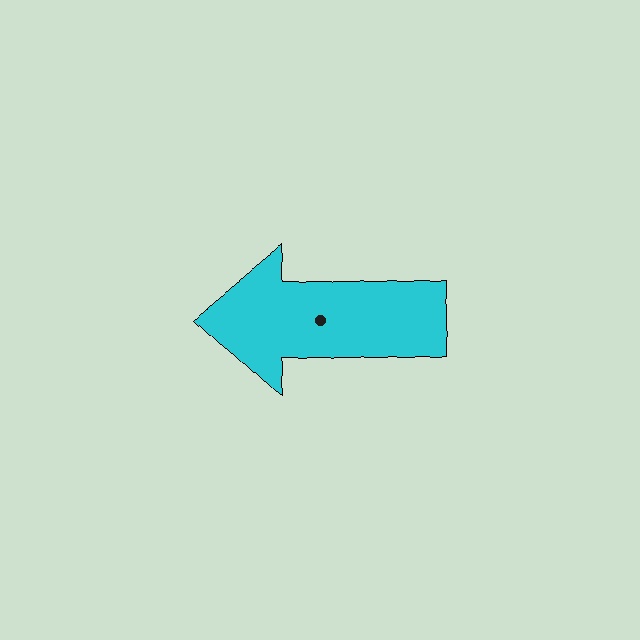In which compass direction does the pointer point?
West.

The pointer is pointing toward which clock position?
Roughly 9 o'clock.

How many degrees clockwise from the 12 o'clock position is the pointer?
Approximately 272 degrees.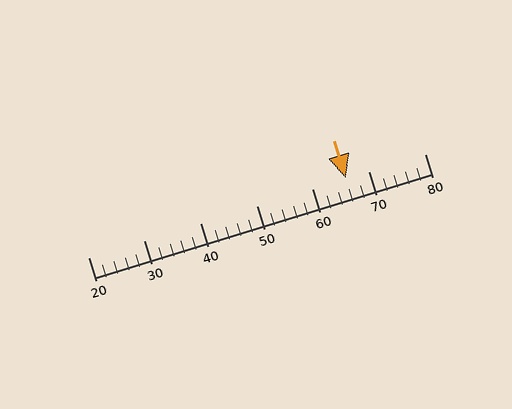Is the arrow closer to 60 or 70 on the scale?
The arrow is closer to 70.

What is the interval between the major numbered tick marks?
The major tick marks are spaced 10 units apart.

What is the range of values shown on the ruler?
The ruler shows values from 20 to 80.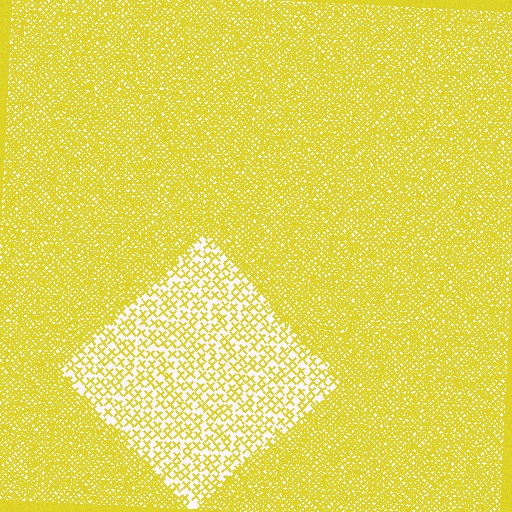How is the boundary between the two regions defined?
The boundary is defined by a change in element density (approximately 3.2x ratio). All elements are the same color, size, and shape.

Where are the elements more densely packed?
The elements are more densely packed outside the diamond boundary.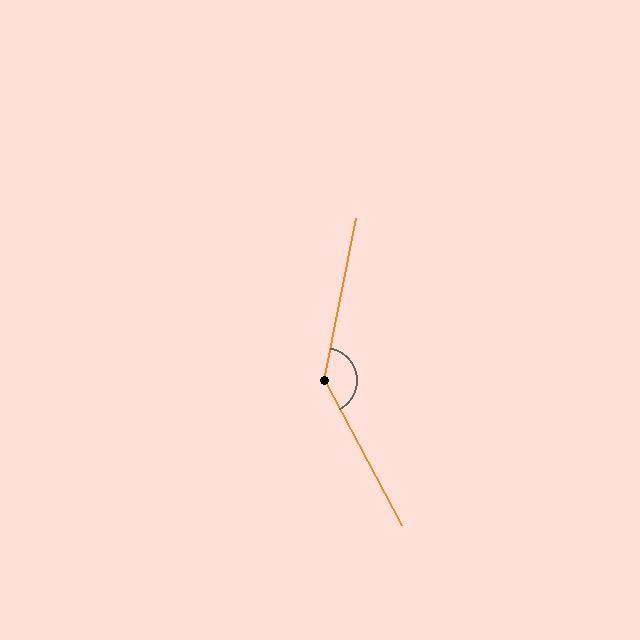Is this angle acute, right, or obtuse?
It is obtuse.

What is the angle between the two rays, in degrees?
Approximately 141 degrees.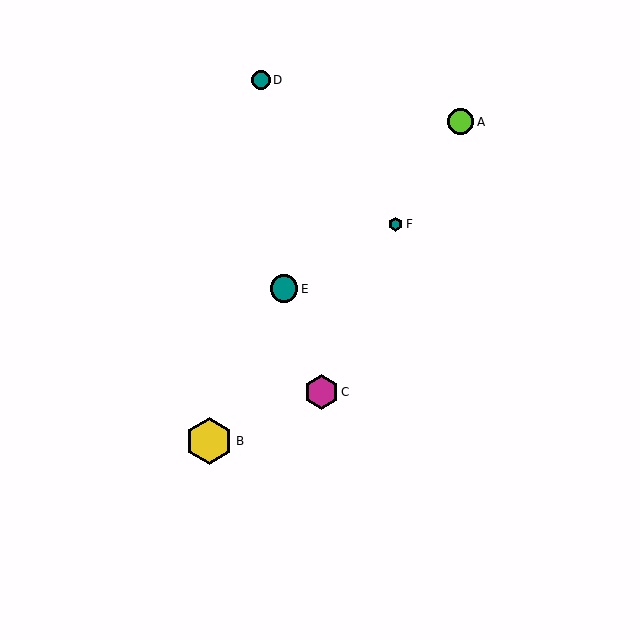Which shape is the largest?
The yellow hexagon (labeled B) is the largest.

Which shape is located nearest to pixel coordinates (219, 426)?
The yellow hexagon (labeled B) at (209, 441) is nearest to that location.